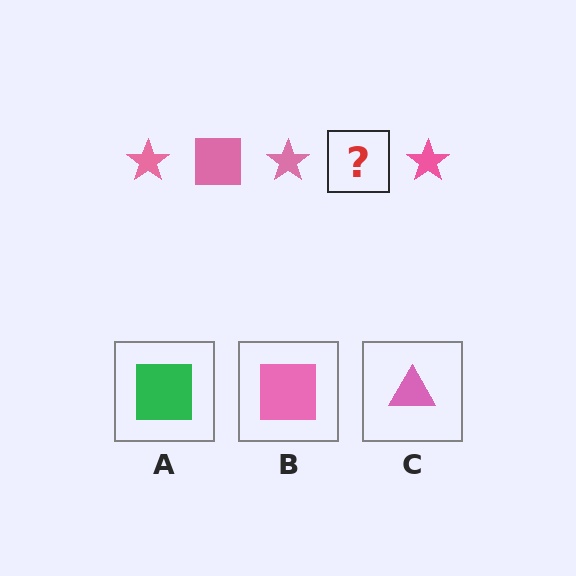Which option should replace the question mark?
Option B.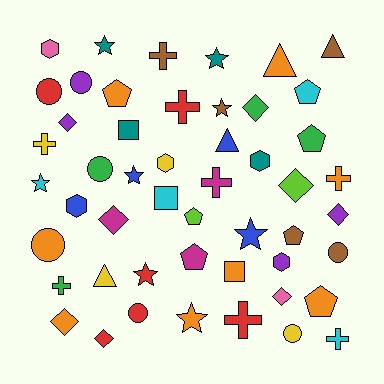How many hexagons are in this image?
There are 5 hexagons.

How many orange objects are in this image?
There are 8 orange objects.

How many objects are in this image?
There are 50 objects.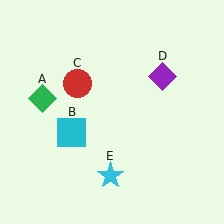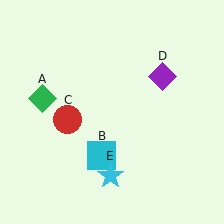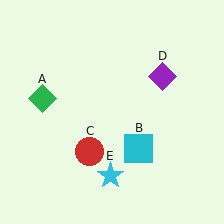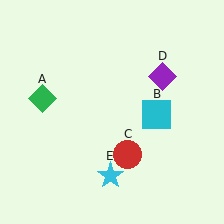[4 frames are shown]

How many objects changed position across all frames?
2 objects changed position: cyan square (object B), red circle (object C).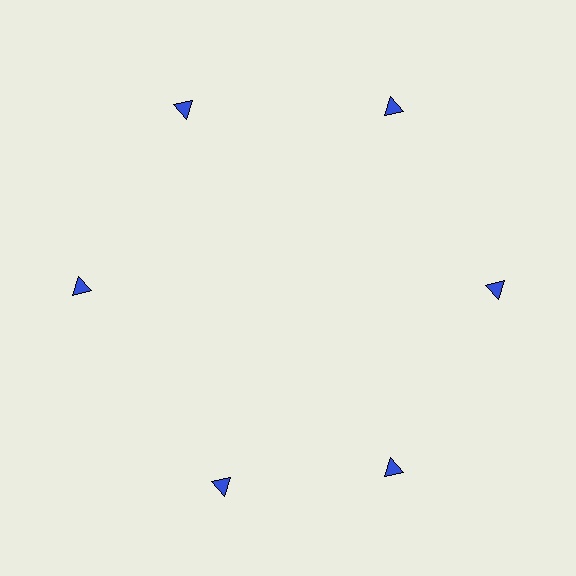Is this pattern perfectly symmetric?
No. The 6 blue triangles are arranged in a ring, but one element near the 7 o'clock position is rotated out of alignment along the ring, breaking the 6-fold rotational symmetry.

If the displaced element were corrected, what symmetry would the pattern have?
It would have 6-fold rotational symmetry — the pattern would map onto itself every 60 degrees.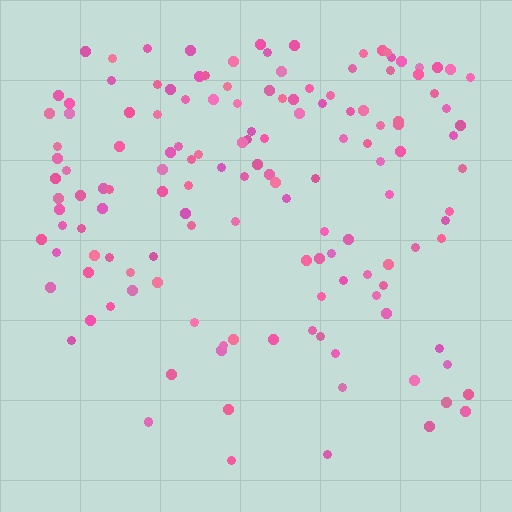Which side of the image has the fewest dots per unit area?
The bottom.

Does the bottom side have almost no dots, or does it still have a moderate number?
Still a moderate number, just noticeably fewer than the top.